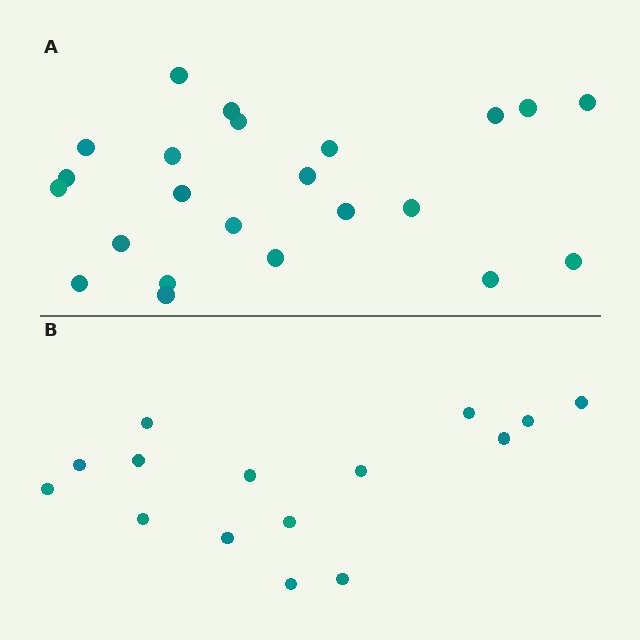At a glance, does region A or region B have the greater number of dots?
Region A (the top region) has more dots.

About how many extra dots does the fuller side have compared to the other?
Region A has roughly 8 or so more dots than region B.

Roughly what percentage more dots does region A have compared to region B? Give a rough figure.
About 55% more.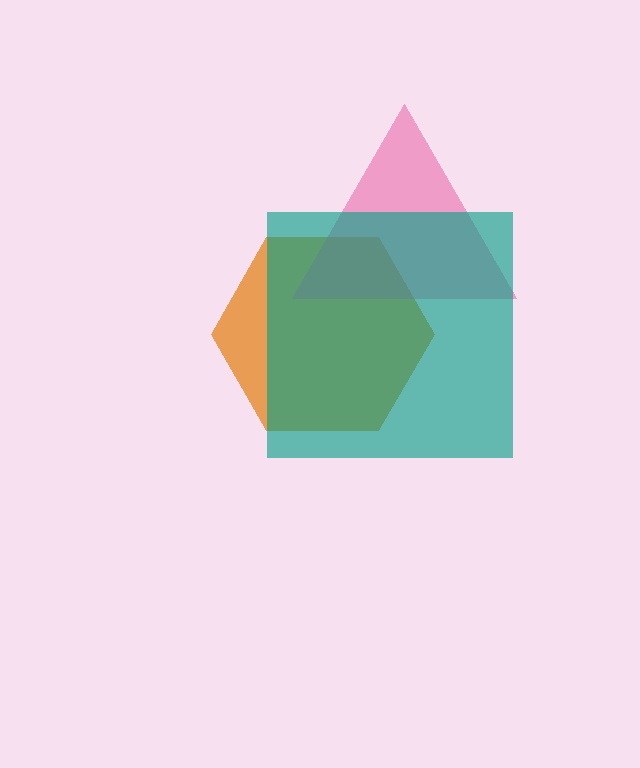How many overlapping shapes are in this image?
There are 3 overlapping shapes in the image.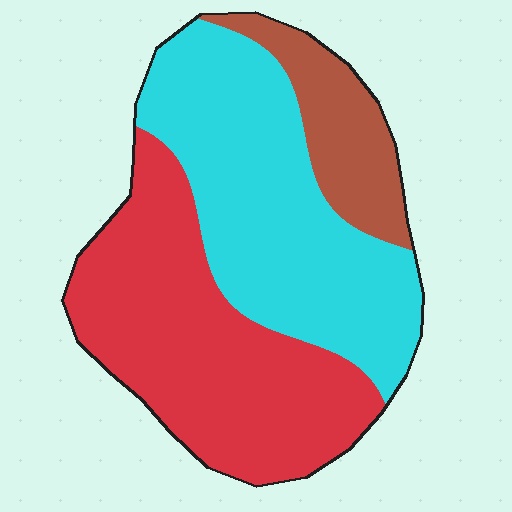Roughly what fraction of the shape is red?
Red covers roughly 45% of the shape.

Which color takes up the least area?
Brown, at roughly 15%.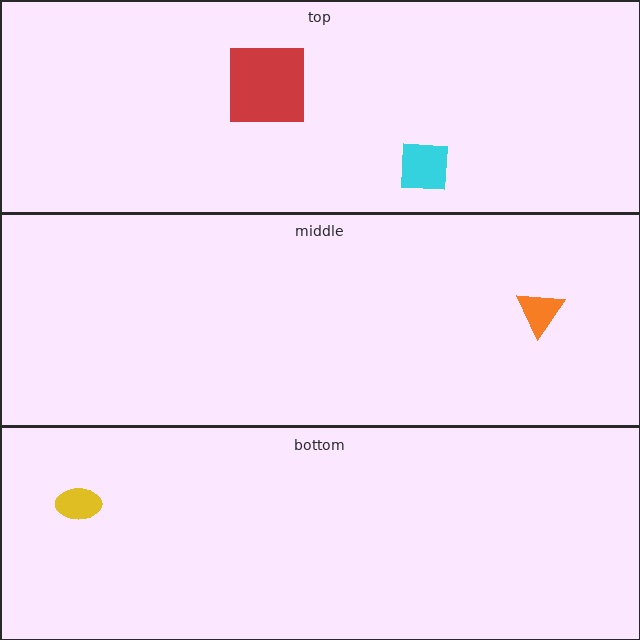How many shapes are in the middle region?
1.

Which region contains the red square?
The top region.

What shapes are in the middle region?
The orange triangle.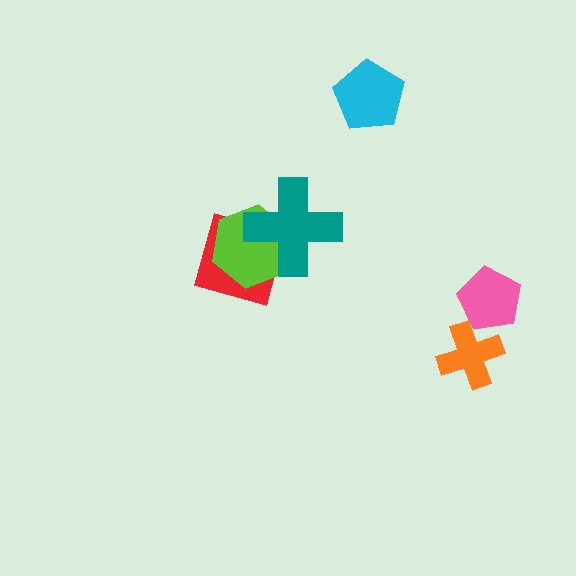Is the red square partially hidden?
Yes, it is partially covered by another shape.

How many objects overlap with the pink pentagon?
1 object overlaps with the pink pentagon.